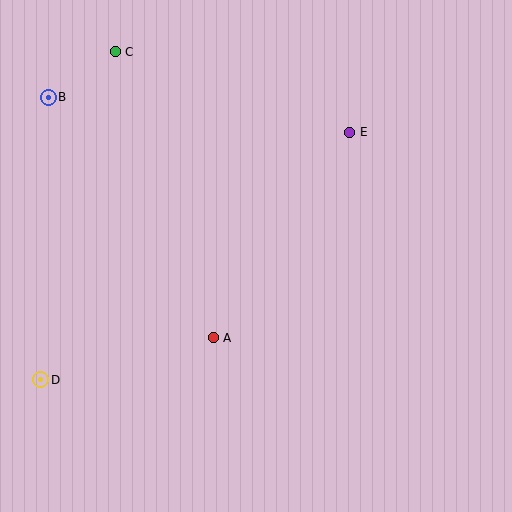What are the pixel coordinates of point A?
Point A is at (213, 338).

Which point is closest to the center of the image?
Point A at (213, 338) is closest to the center.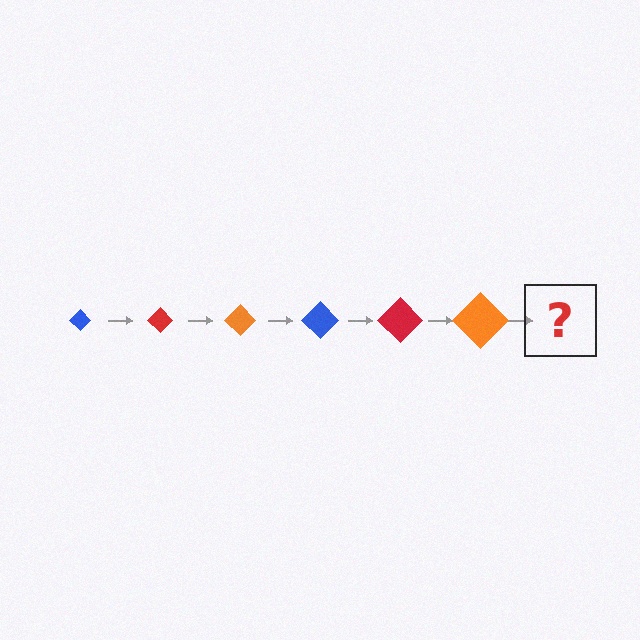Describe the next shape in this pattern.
It should be a blue diamond, larger than the previous one.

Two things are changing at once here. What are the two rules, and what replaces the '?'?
The two rules are that the diamond grows larger each step and the color cycles through blue, red, and orange. The '?' should be a blue diamond, larger than the previous one.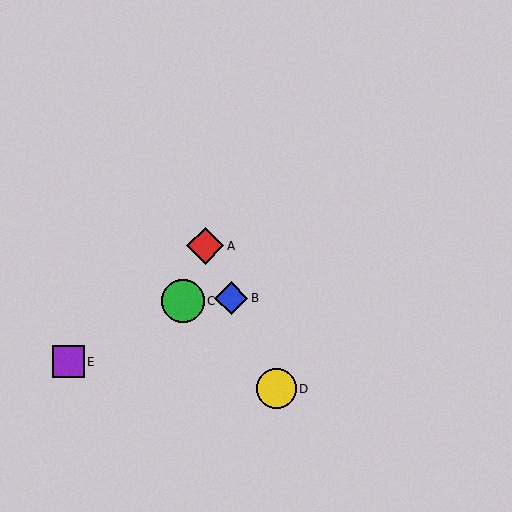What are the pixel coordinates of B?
Object B is at (231, 298).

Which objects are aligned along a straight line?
Objects A, B, D are aligned along a straight line.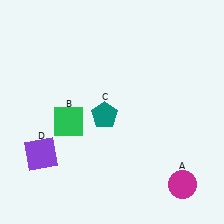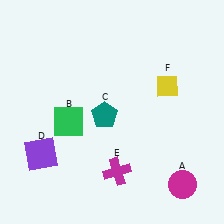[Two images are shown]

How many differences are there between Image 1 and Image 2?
There are 2 differences between the two images.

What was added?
A magenta cross (E), a yellow diamond (F) were added in Image 2.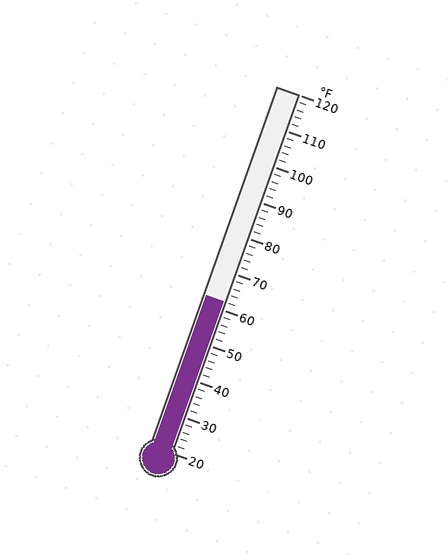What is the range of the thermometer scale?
The thermometer scale ranges from 20°F to 120°F.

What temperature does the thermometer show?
The thermometer shows approximately 62°F.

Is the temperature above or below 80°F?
The temperature is below 80°F.